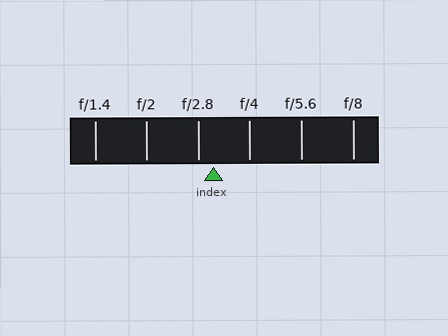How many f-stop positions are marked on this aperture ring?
There are 6 f-stop positions marked.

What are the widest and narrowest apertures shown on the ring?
The widest aperture shown is f/1.4 and the narrowest is f/8.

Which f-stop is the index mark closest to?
The index mark is closest to f/2.8.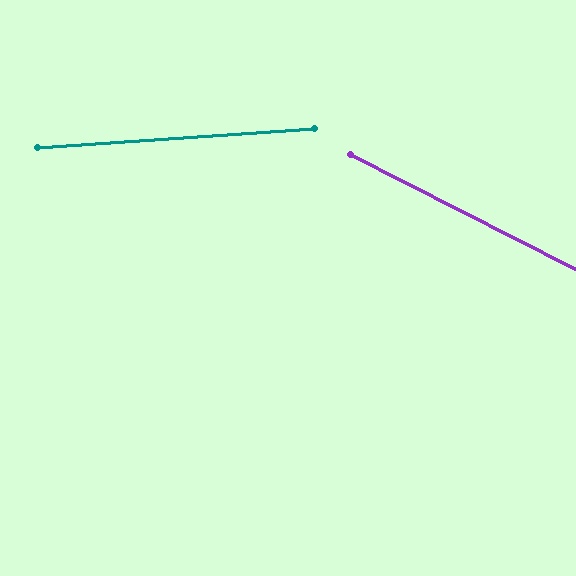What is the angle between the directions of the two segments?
Approximately 31 degrees.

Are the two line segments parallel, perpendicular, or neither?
Neither parallel nor perpendicular — they differ by about 31°.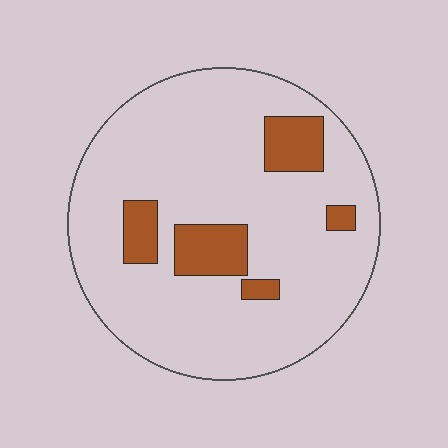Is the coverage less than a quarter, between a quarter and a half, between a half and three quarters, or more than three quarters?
Less than a quarter.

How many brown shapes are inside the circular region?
5.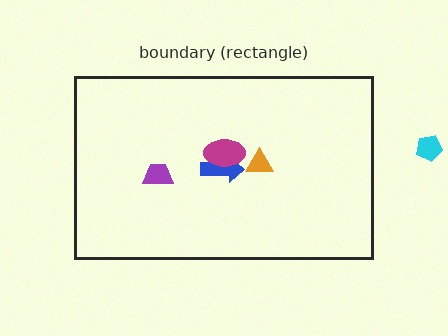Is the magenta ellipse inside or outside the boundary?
Inside.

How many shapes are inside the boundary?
4 inside, 1 outside.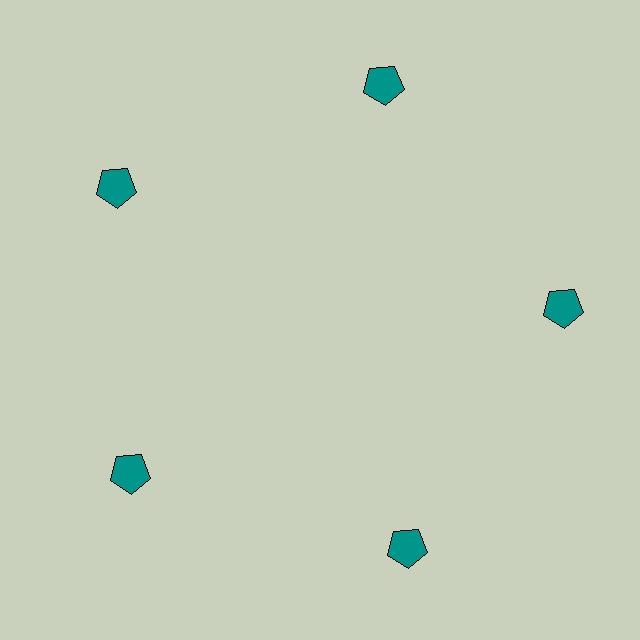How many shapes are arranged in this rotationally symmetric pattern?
There are 5 shapes, arranged in 5 groups of 1.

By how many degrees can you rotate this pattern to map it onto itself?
The pattern maps onto itself every 72 degrees of rotation.